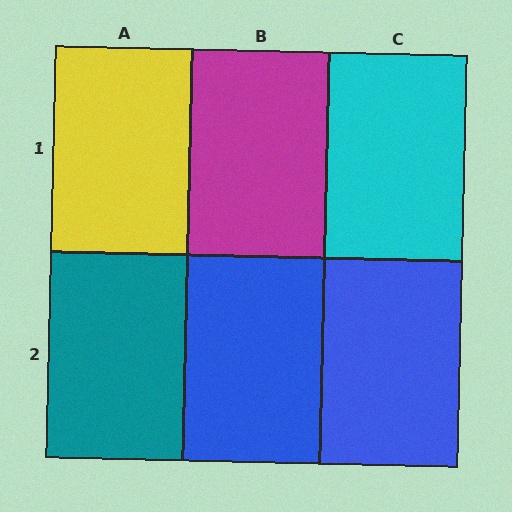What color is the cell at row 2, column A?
Teal.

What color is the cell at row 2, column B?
Blue.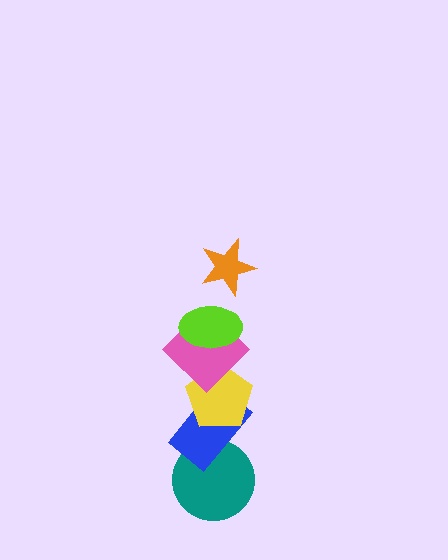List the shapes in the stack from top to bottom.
From top to bottom: the orange star, the lime ellipse, the pink diamond, the yellow pentagon, the blue rectangle, the teal circle.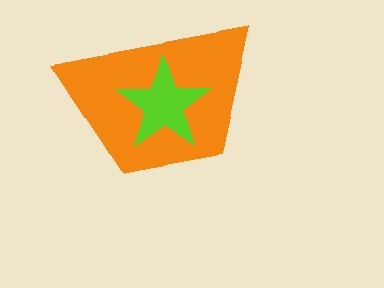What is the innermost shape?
The lime star.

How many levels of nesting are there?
2.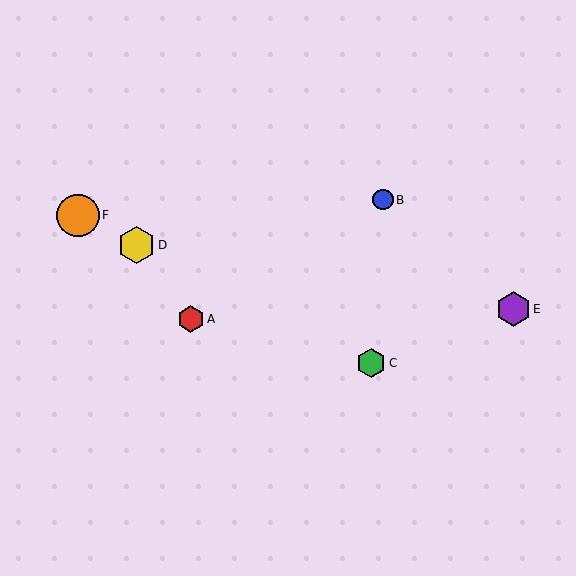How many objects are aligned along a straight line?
3 objects (C, D, F) are aligned along a straight line.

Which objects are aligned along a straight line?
Objects C, D, F are aligned along a straight line.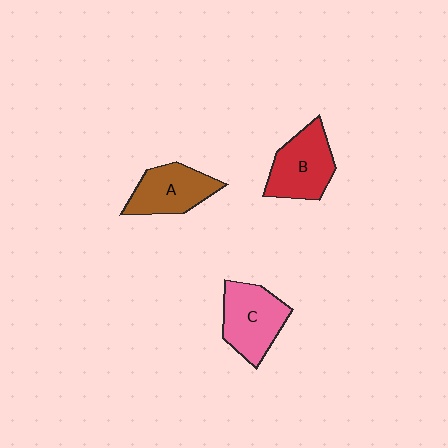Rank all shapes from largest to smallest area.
From largest to smallest: C (pink), B (red), A (brown).